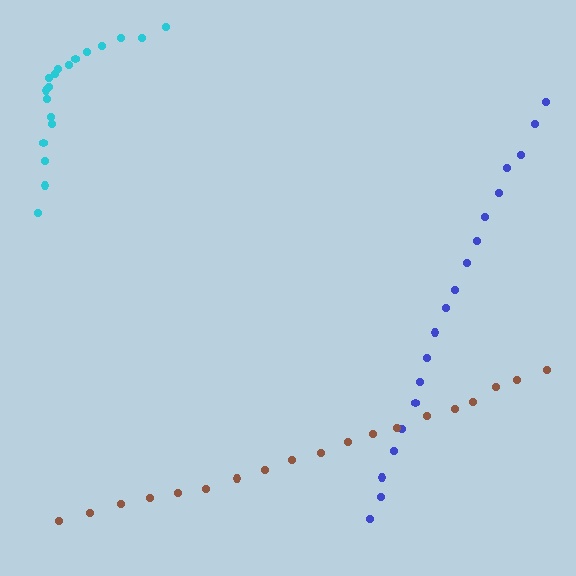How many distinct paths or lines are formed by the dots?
There are 3 distinct paths.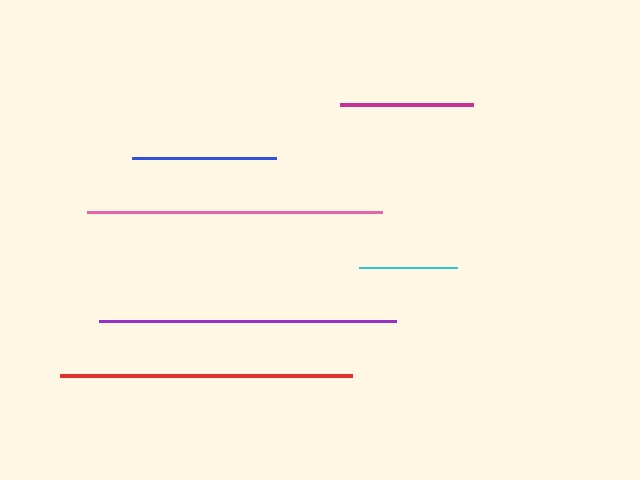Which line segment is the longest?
The purple line is the longest at approximately 297 pixels.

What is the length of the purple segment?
The purple segment is approximately 297 pixels long.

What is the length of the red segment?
The red segment is approximately 292 pixels long.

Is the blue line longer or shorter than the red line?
The red line is longer than the blue line.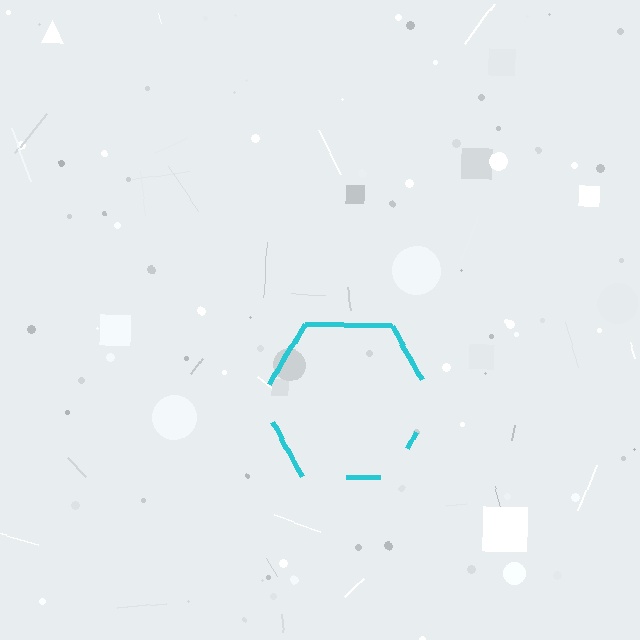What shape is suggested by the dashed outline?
The dashed outline suggests a hexagon.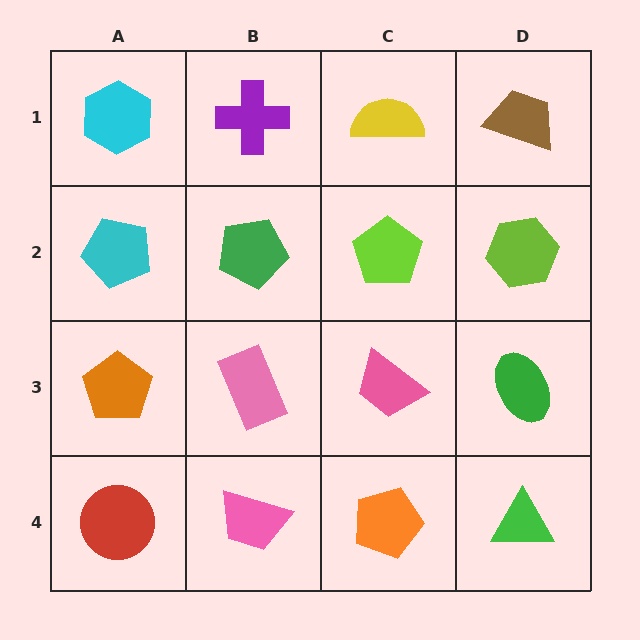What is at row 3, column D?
A green ellipse.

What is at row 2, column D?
A lime hexagon.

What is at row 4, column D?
A green triangle.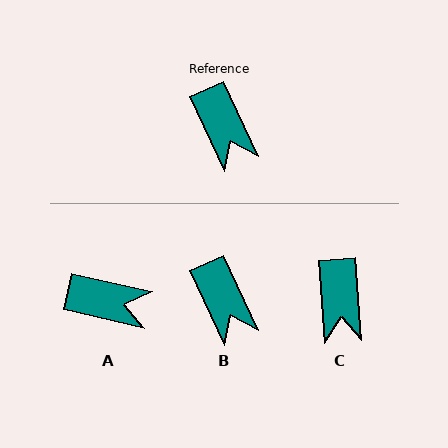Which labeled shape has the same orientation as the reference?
B.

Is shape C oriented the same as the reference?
No, it is off by about 21 degrees.